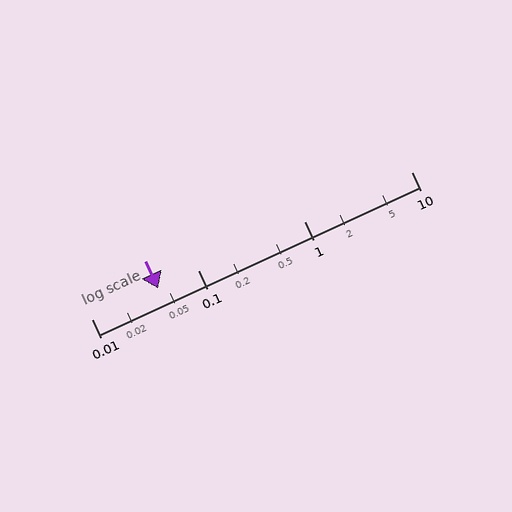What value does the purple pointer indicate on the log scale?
The pointer indicates approximately 0.042.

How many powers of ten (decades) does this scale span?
The scale spans 3 decades, from 0.01 to 10.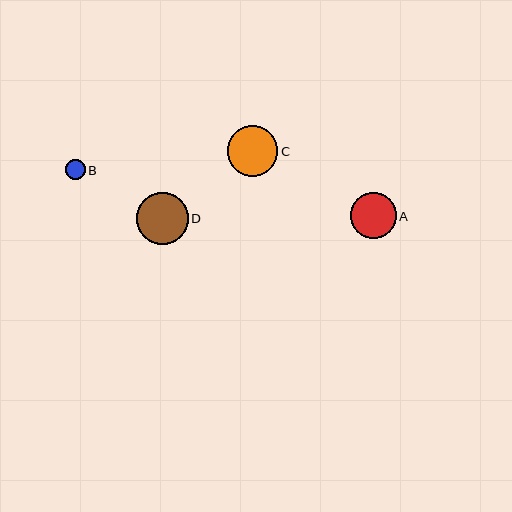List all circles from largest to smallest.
From largest to smallest: D, C, A, B.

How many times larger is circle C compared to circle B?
Circle C is approximately 2.6 times the size of circle B.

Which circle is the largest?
Circle D is the largest with a size of approximately 52 pixels.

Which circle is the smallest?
Circle B is the smallest with a size of approximately 20 pixels.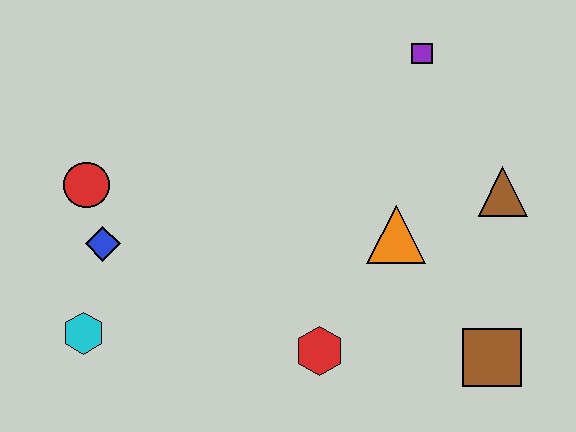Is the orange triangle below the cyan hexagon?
No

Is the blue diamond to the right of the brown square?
No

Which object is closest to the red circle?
The blue diamond is closest to the red circle.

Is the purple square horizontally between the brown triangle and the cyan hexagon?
Yes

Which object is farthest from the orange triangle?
The cyan hexagon is farthest from the orange triangle.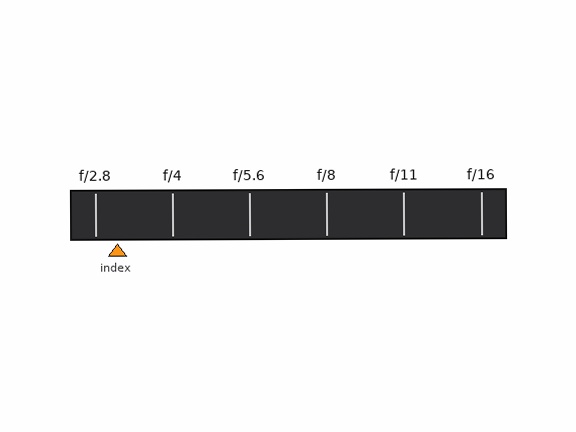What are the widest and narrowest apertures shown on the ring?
The widest aperture shown is f/2.8 and the narrowest is f/16.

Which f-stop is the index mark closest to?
The index mark is closest to f/2.8.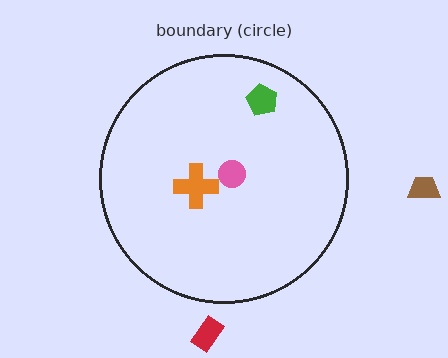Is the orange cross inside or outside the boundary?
Inside.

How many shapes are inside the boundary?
3 inside, 2 outside.